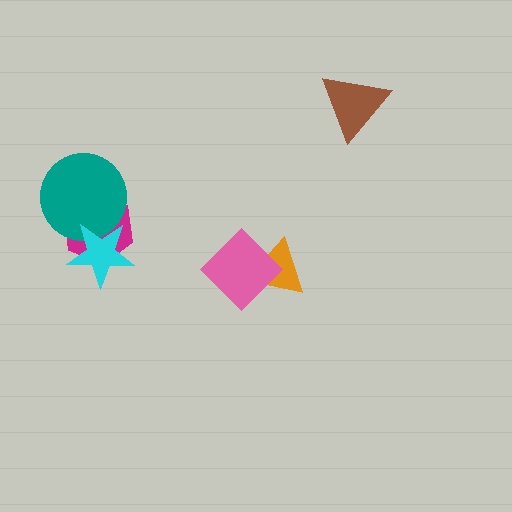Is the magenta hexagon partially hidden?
Yes, it is partially covered by another shape.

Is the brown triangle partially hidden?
No, no other shape covers it.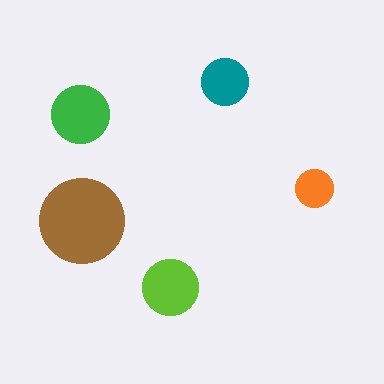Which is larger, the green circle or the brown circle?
The brown one.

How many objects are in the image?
There are 5 objects in the image.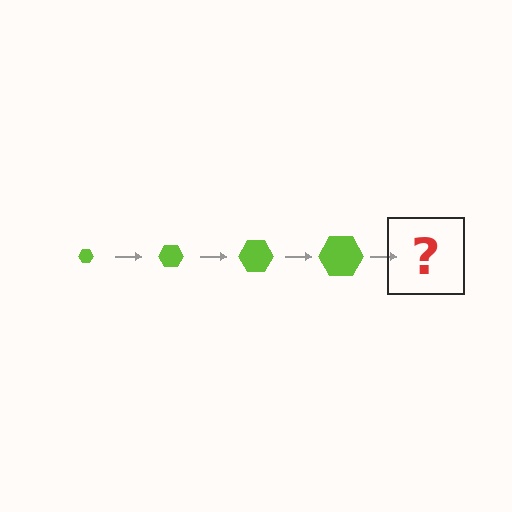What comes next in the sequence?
The next element should be a lime hexagon, larger than the previous one.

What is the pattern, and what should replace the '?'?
The pattern is that the hexagon gets progressively larger each step. The '?' should be a lime hexagon, larger than the previous one.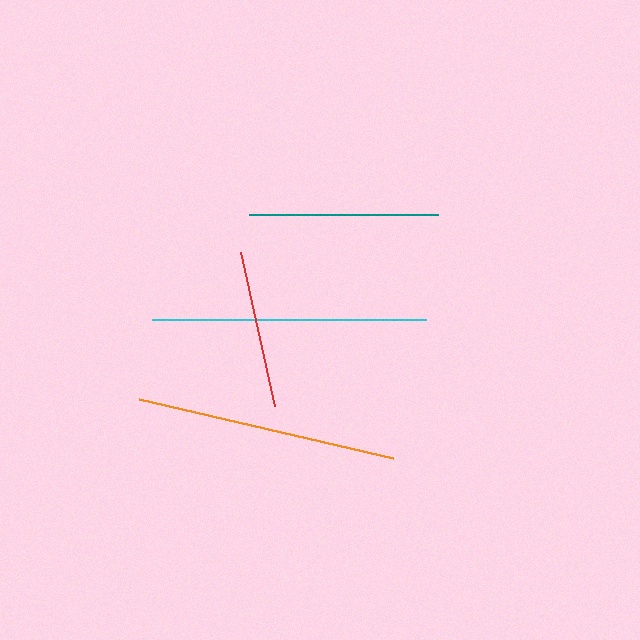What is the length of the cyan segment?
The cyan segment is approximately 275 pixels long.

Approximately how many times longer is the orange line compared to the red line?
The orange line is approximately 1.7 times the length of the red line.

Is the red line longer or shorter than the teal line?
The teal line is longer than the red line.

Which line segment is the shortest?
The red line is the shortest at approximately 158 pixels.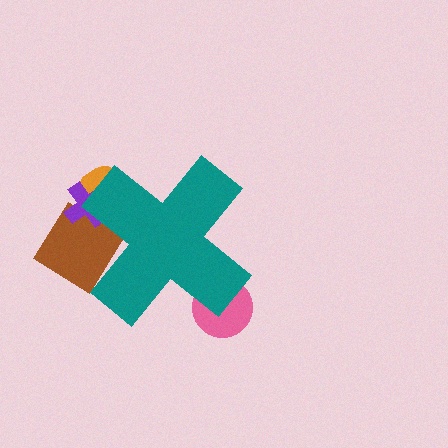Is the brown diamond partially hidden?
Yes, the brown diamond is partially hidden behind the teal cross.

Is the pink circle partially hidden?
Yes, the pink circle is partially hidden behind the teal cross.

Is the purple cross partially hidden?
Yes, the purple cross is partially hidden behind the teal cross.